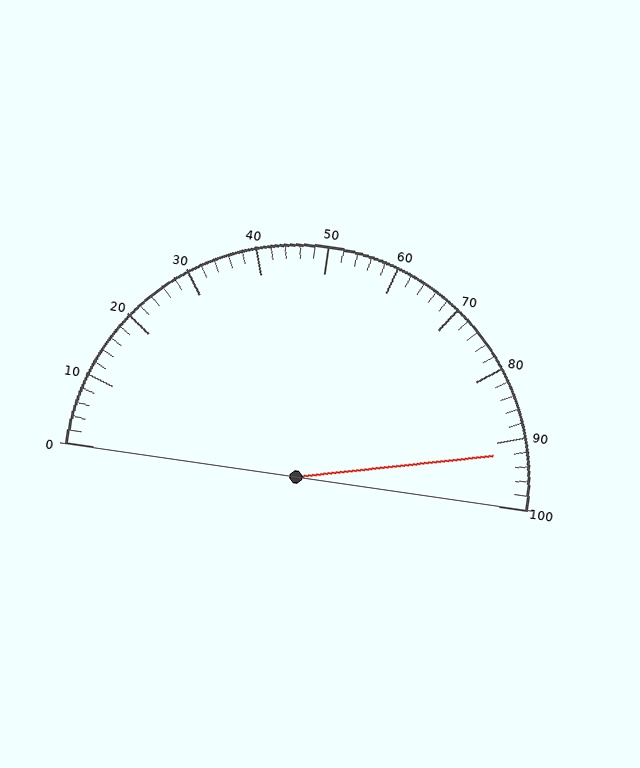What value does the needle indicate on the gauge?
The needle indicates approximately 92.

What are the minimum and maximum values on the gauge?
The gauge ranges from 0 to 100.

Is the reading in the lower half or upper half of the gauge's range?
The reading is in the upper half of the range (0 to 100).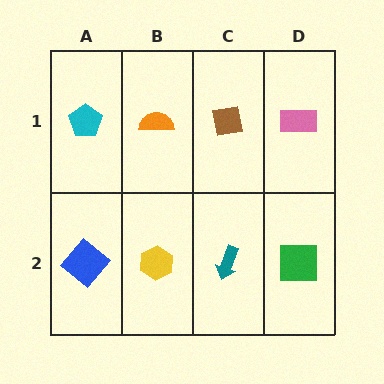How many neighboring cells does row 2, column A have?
2.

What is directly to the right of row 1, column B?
A brown square.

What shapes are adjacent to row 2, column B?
An orange semicircle (row 1, column B), a blue diamond (row 2, column A), a teal arrow (row 2, column C).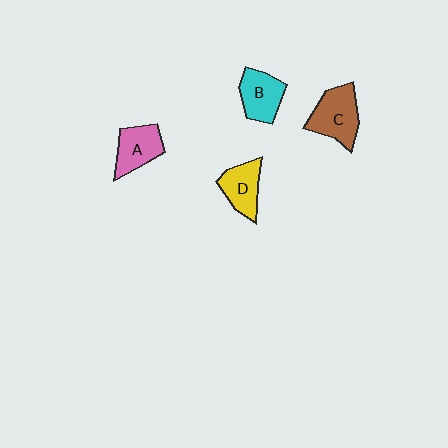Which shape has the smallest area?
Shape D (yellow).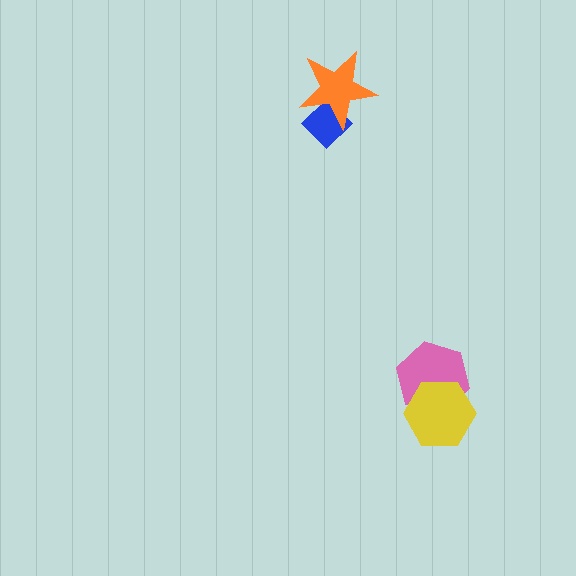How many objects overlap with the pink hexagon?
1 object overlaps with the pink hexagon.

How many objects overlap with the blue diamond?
1 object overlaps with the blue diamond.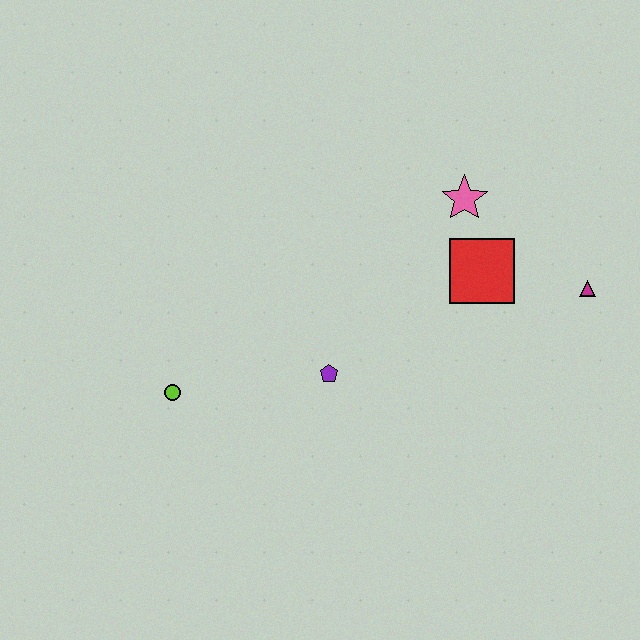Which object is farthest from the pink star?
The lime circle is farthest from the pink star.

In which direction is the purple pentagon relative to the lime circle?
The purple pentagon is to the right of the lime circle.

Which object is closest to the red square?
The pink star is closest to the red square.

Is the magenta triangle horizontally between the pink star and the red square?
No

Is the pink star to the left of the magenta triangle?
Yes